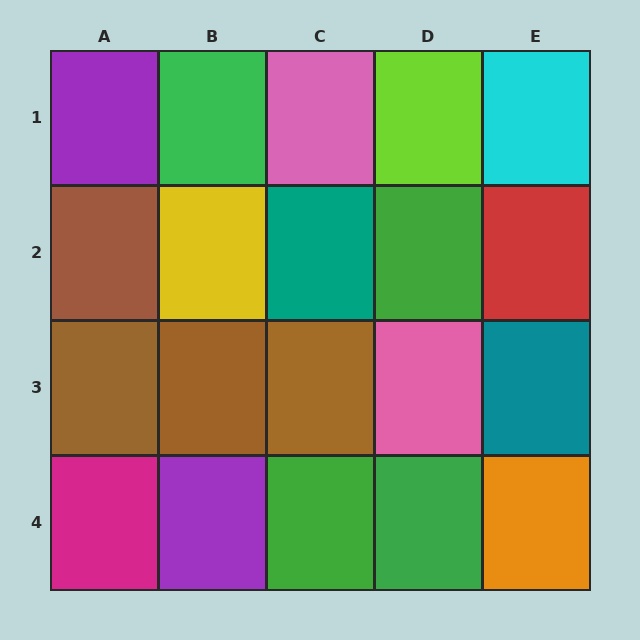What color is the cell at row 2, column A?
Brown.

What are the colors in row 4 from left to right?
Magenta, purple, green, green, orange.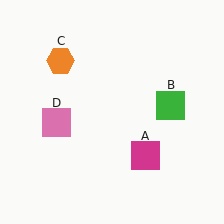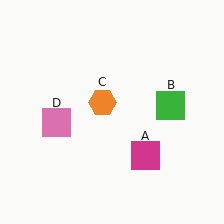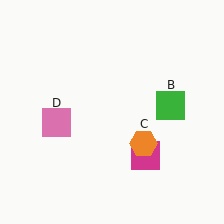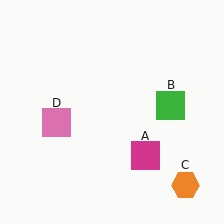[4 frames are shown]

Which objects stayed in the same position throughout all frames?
Magenta square (object A) and green square (object B) and pink square (object D) remained stationary.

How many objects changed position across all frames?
1 object changed position: orange hexagon (object C).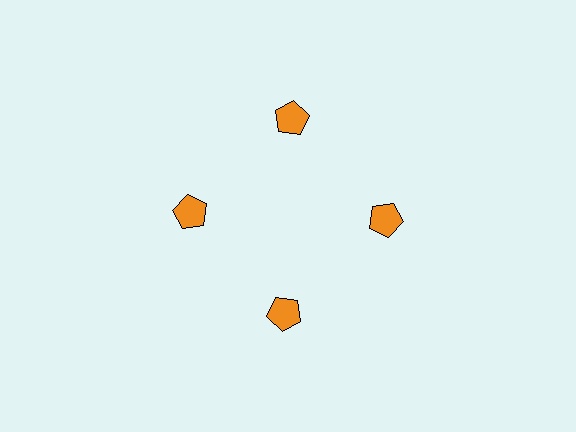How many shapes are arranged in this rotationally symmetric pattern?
There are 4 shapes, arranged in 4 groups of 1.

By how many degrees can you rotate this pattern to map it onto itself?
The pattern maps onto itself every 90 degrees of rotation.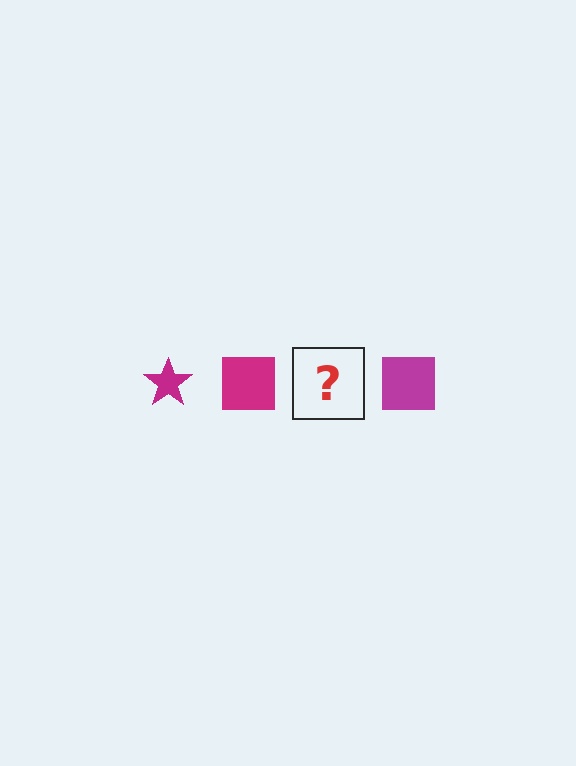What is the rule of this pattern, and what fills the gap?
The rule is that the pattern cycles through star, square shapes in magenta. The gap should be filled with a magenta star.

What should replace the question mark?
The question mark should be replaced with a magenta star.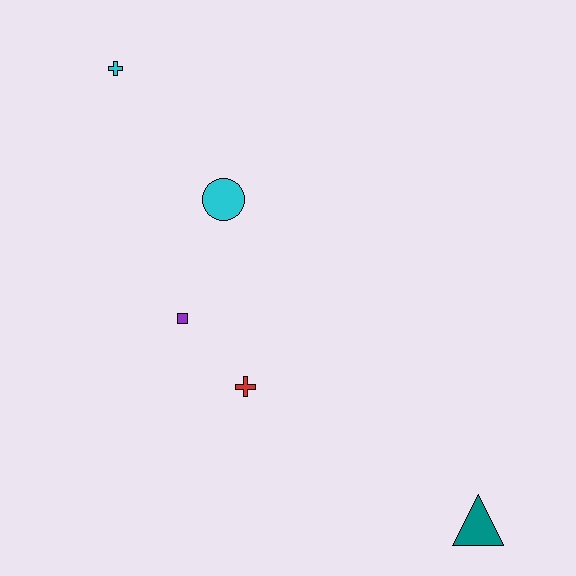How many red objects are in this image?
There is 1 red object.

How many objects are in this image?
There are 5 objects.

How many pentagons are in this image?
There are no pentagons.